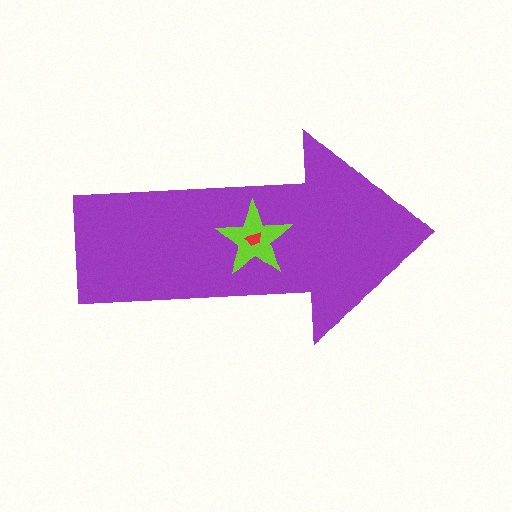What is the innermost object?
The red trapezoid.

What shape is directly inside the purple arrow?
The lime star.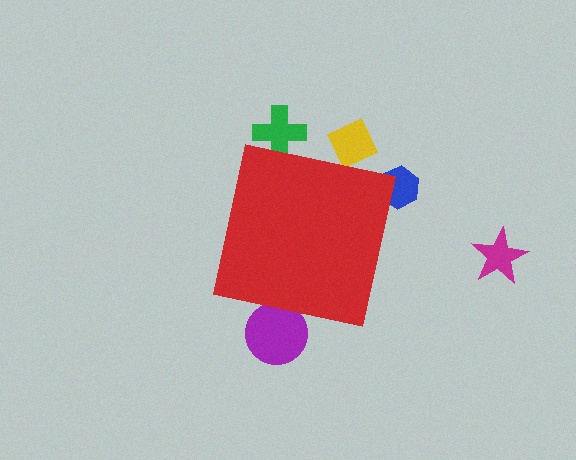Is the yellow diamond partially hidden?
Yes, the yellow diamond is partially hidden behind the red square.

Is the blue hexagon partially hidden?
Yes, the blue hexagon is partially hidden behind the red square.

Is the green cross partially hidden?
Yes, the green cross is partially hidden behind the red square.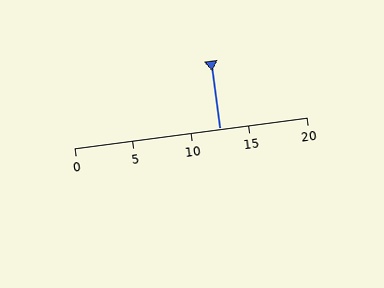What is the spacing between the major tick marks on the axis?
The major ticks are spaced 5 apart.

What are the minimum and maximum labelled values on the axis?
The axis runs from 0 to 20.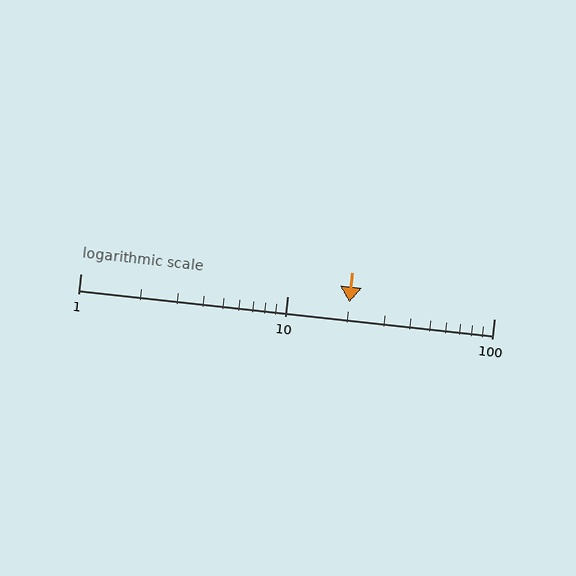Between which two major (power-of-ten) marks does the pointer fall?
The pointer is between 10 and 100.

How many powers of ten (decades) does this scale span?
The scale spans 2 decades, from 1 to 100.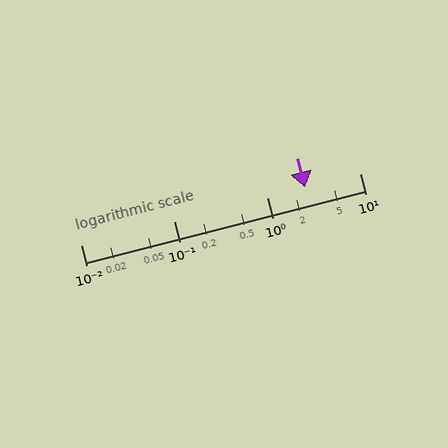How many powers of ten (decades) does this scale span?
The scale spans 3 decades, from 0.01 to 10.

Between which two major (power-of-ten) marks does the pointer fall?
The pointer is between 1 and 10.